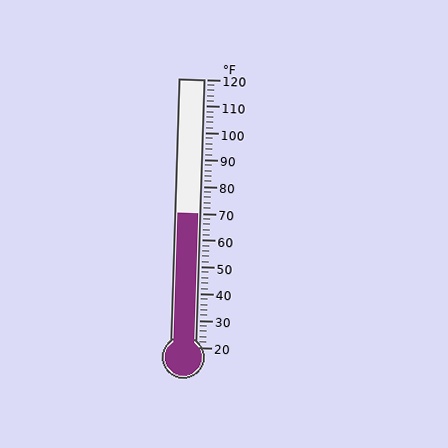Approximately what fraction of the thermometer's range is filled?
The thermometer is filled to approximately 50% of its range.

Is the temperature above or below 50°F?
The temperature is above 50°F.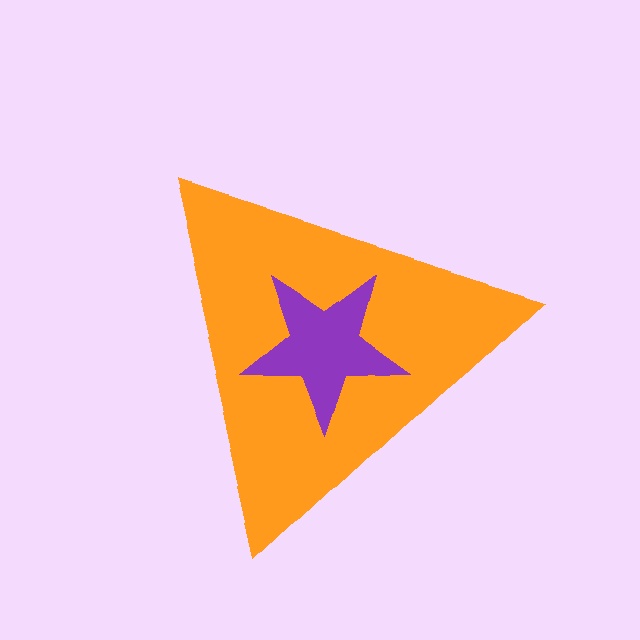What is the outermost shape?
The orange triangle.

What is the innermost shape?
The purple star.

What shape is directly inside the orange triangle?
The purple star.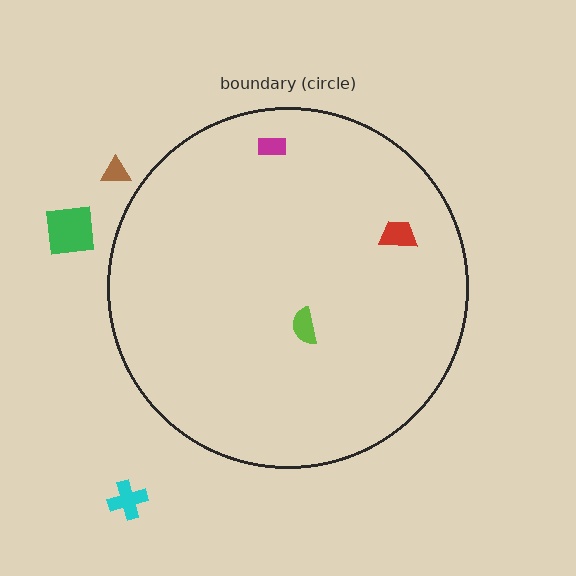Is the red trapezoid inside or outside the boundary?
Inside.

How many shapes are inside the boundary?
3 inside, 3 outside.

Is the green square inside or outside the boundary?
Outside.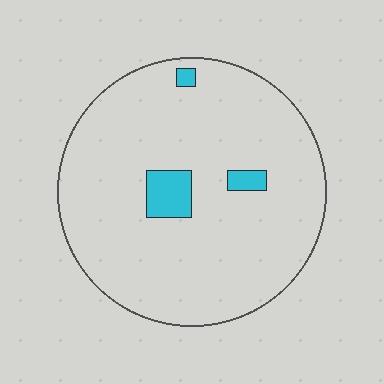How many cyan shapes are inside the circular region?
3.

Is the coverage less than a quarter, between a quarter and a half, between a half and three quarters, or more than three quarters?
Less than a quarter.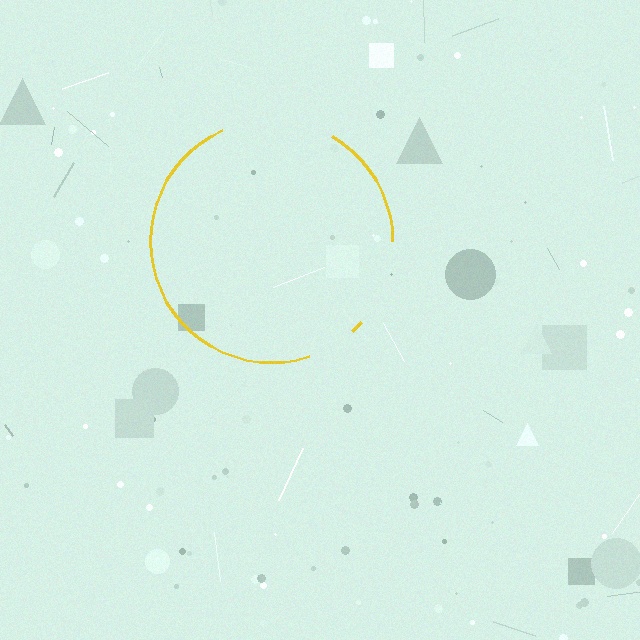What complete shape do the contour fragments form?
The contour fragments form a circle.